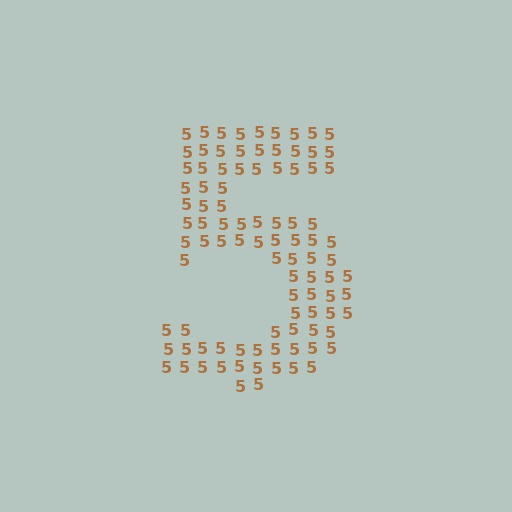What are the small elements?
The small elements are digit 5's.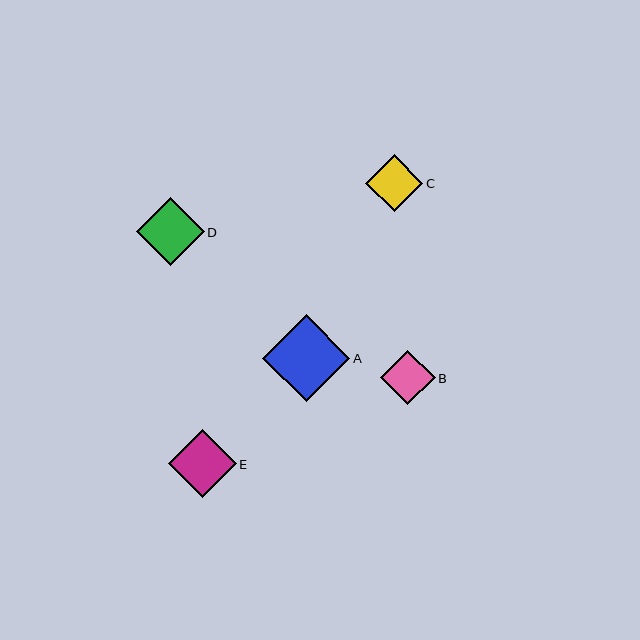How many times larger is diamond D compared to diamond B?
Diamond D is approximately 1.2 times the size of diamond B.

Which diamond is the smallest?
Diamond B is the smallest with a size of approximately 55 pixels.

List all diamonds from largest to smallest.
From largest to smallest: A, D, E, C, B.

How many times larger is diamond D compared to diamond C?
Diamond D is approximately 1.2 times the size of diamond C.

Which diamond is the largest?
Diamond A is the largest with a size of approximately 87 pixels.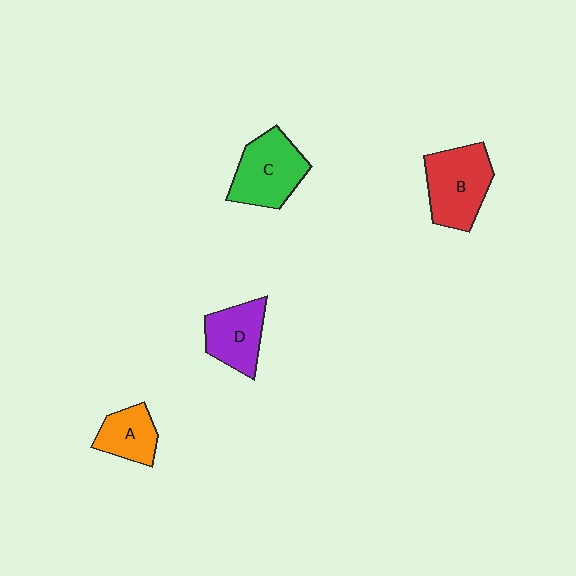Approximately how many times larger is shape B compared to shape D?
Approximately 1.3 times.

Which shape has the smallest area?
Shape A (orange).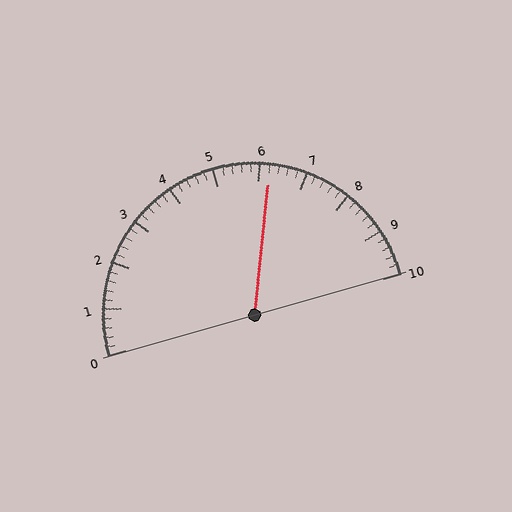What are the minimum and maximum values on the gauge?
The gauge ranges from 0 to 10.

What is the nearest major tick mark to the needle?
The nearest major tick mark is 6.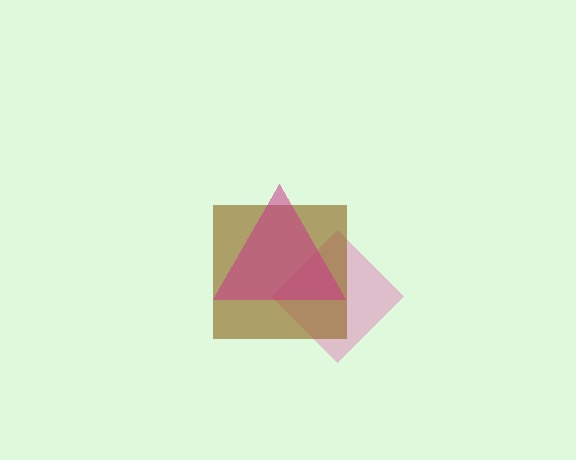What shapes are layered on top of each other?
The layered shapes are: a pink diamond, a brown square, a magenta triangle.